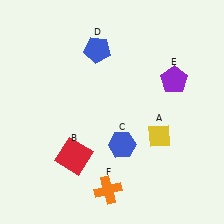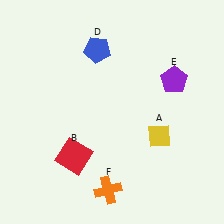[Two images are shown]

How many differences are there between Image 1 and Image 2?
There is 1 difference between the two images.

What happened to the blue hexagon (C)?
The blue hexagon (C) was removed in Image 2. It was in the bottom-right area of Image 1.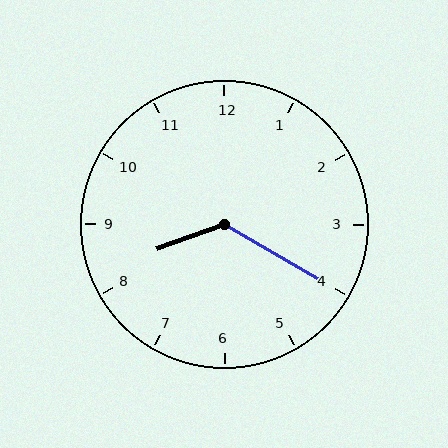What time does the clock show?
8:20.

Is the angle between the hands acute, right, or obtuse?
It is obtuse.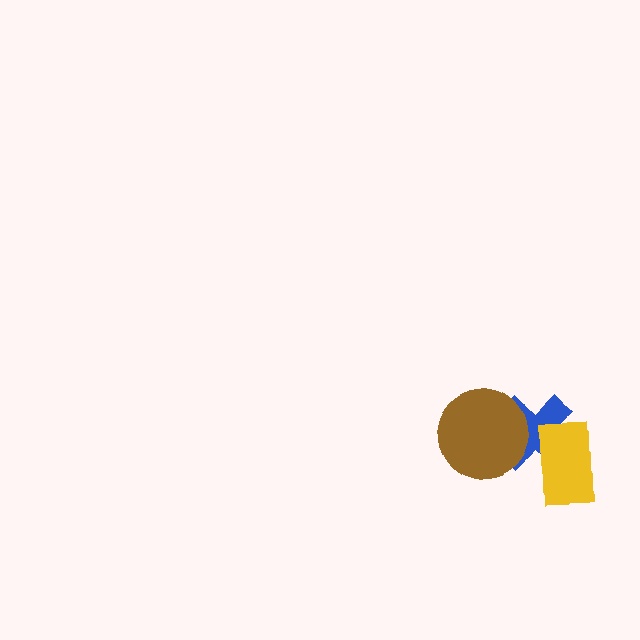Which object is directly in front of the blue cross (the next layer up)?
The brown circle is directly in front of the blue cross.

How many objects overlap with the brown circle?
1 object overlaps with the brown circle.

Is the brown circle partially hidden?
No, no other shape covers it.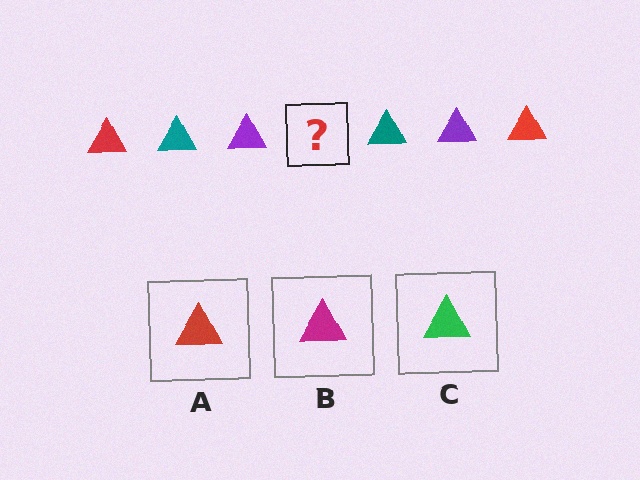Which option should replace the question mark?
Option A.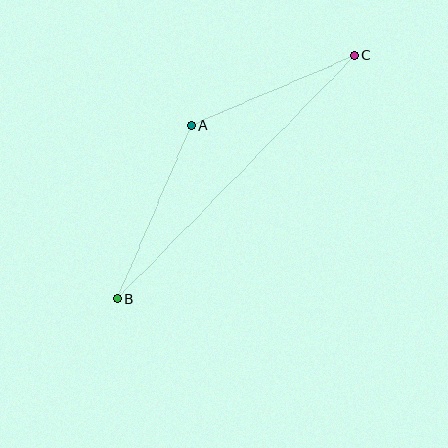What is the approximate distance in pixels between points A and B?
The distance between A and B is approximately 189 pixels.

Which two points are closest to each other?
Points A and C are closest to each other.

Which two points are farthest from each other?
Points B and C are farthest from each other.